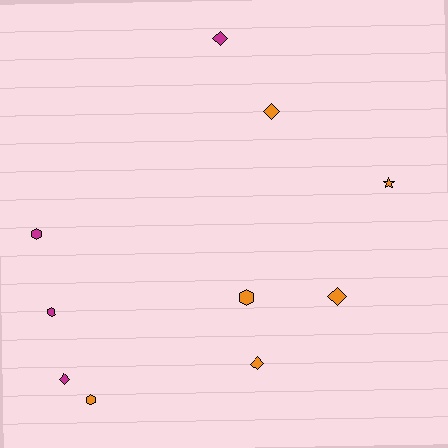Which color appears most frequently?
Orange, with 6 objects.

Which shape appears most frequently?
Diamond, with 5 objects.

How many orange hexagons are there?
There are 2 orange hexagons.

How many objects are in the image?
There are 10 objects.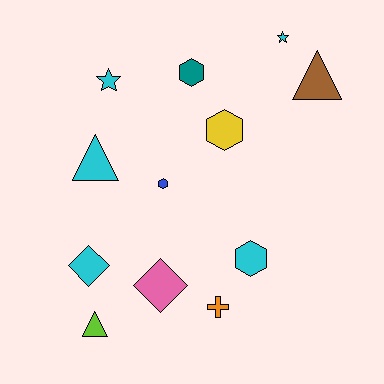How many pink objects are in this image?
There is 1 pink object.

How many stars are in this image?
There are 2 stars.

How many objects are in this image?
There are 12 objects.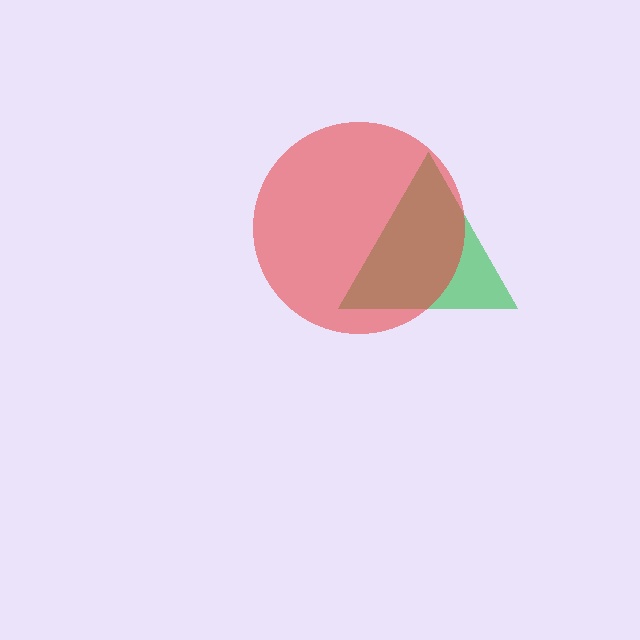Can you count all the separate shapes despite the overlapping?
Yes, there are 2 separate shapes.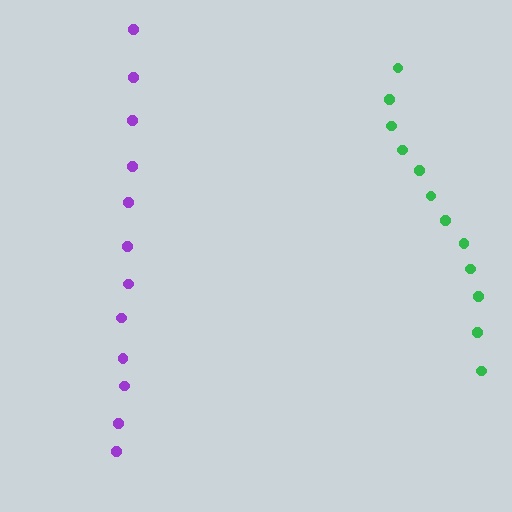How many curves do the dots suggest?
There are 2 distinct paths.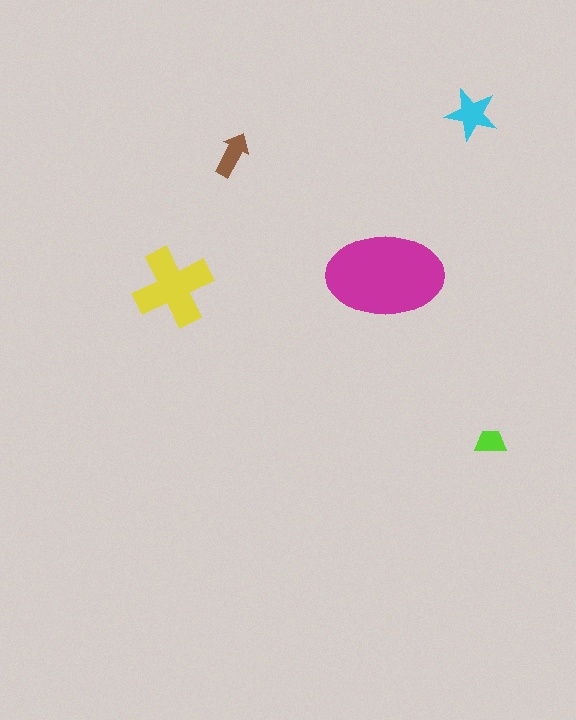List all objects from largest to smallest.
The magenta ellipse, the yellow cross, the cyan star, the brown arrow, the lime trapezoid.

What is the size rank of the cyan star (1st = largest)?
3rd.